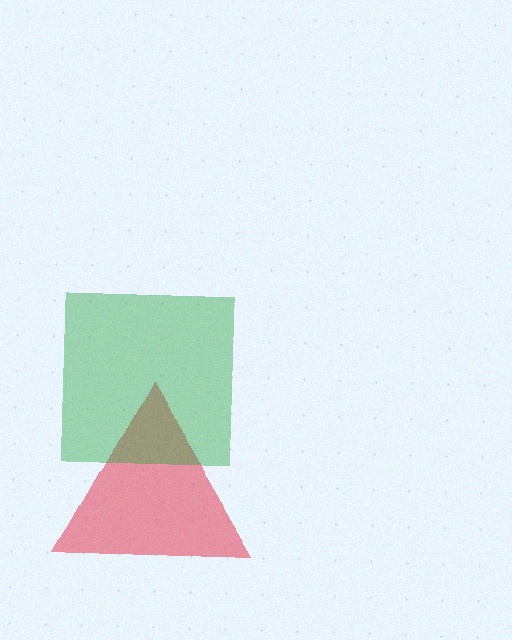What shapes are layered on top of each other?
The layered shapes are: a red triangle, a green square.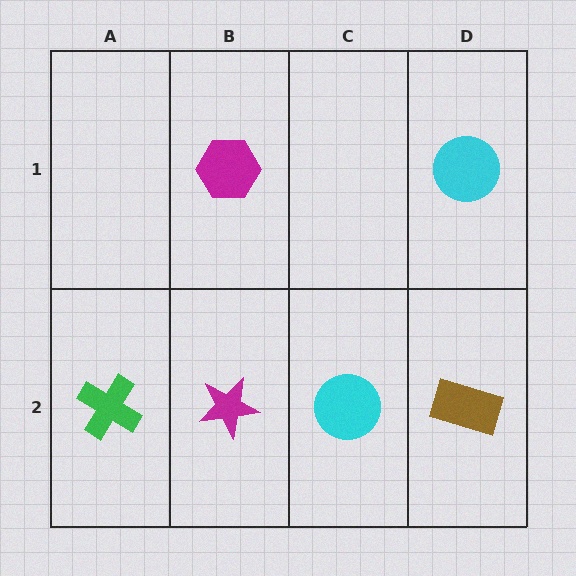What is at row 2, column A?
A green cross.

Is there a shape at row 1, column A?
No, that cell is empty.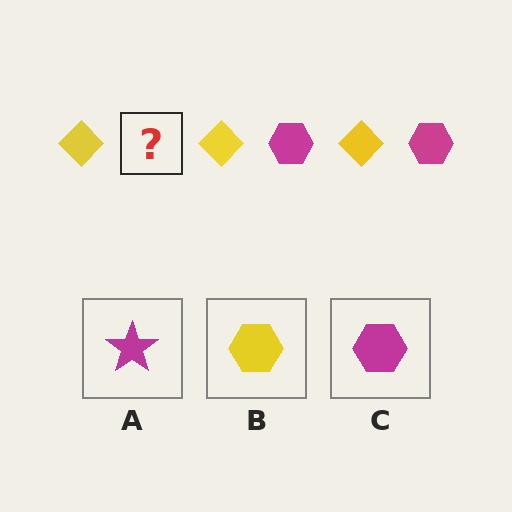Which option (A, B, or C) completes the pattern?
C.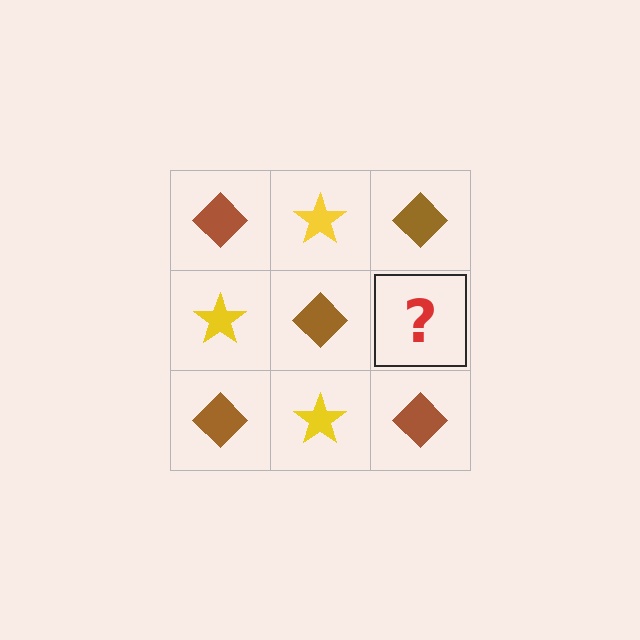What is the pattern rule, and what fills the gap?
The rule is that it alternates brown diamond and yellow star in a checkerboard pattern. The gap should be filled with a yellow star.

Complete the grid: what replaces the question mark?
The question mark should be replaced with a yellow star.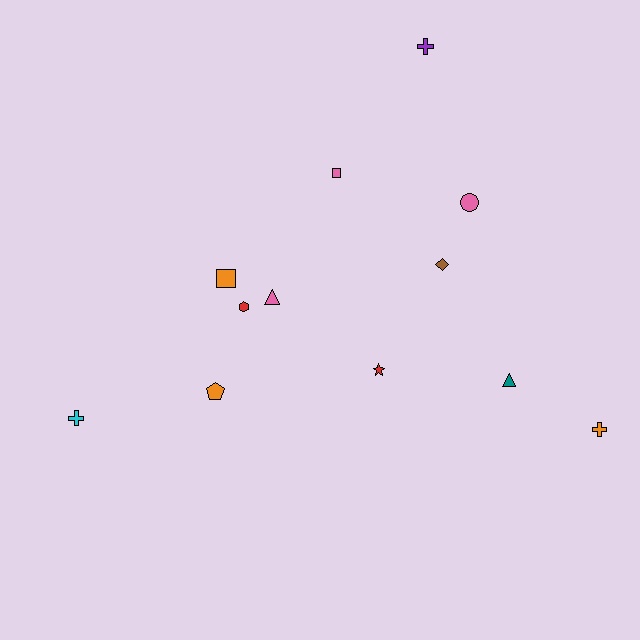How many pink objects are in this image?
There are 3 pink objects.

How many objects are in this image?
There are 12 objects.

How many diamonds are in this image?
There is 1 diamond.